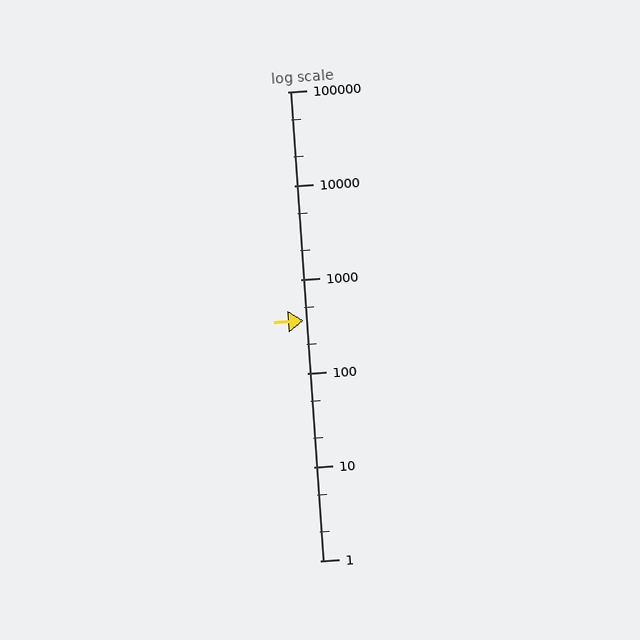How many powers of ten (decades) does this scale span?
The scale spans 5 decades, from 1 to 100000.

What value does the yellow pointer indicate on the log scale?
The pointer indicates approximately 360.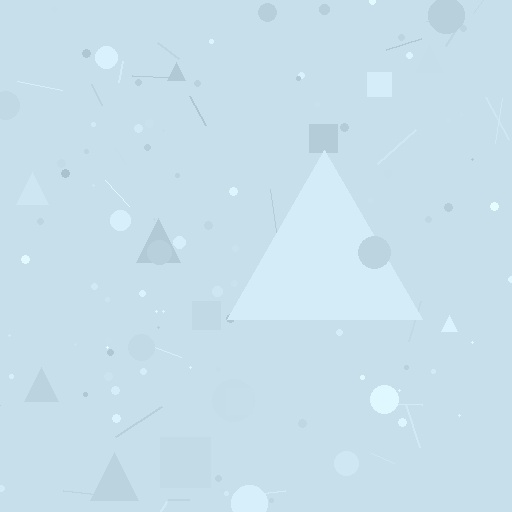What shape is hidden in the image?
A triangle is hidden in the image.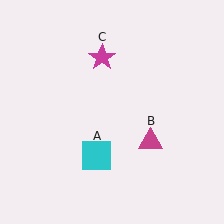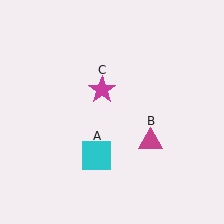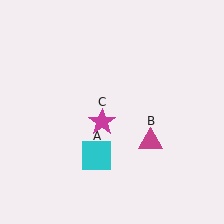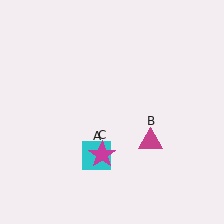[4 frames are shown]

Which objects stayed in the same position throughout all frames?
Cyan square (object A) and magenta triangle (object B) remained stationary.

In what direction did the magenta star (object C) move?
The magenta star (object C) moved down.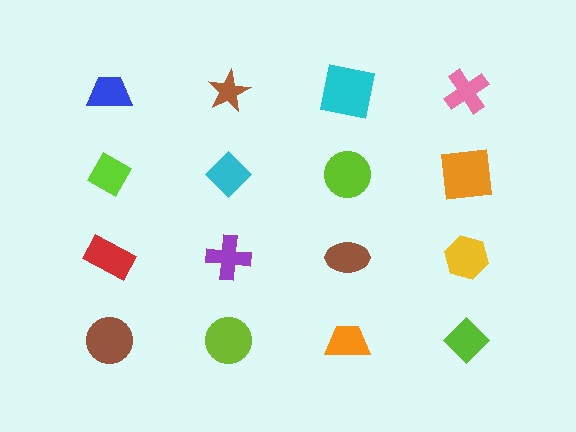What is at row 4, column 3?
An orange trapezoid.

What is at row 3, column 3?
A brown ellipse.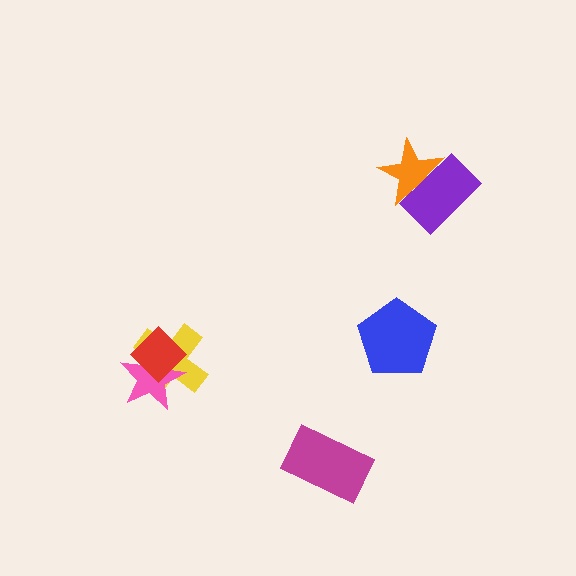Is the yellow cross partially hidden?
Yes, it is partially covered by another shape.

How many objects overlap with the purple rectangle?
1 object overlaps with the purple rectangle.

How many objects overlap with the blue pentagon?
0 objects overlap with the blue pentagon.